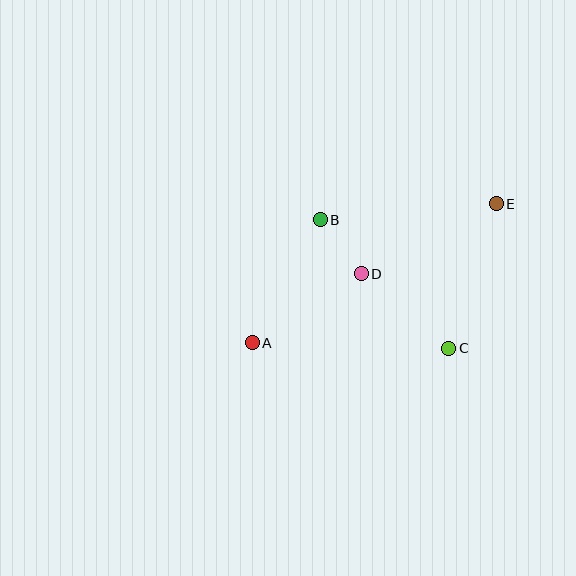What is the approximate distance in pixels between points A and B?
The distance between A and B is approximately 141 pixels.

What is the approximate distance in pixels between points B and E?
The distance between B and E is approximately 177 pixels.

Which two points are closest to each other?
Points B and D are closest to each other.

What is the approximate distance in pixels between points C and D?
The distance between C and D is approximately 115 pixels.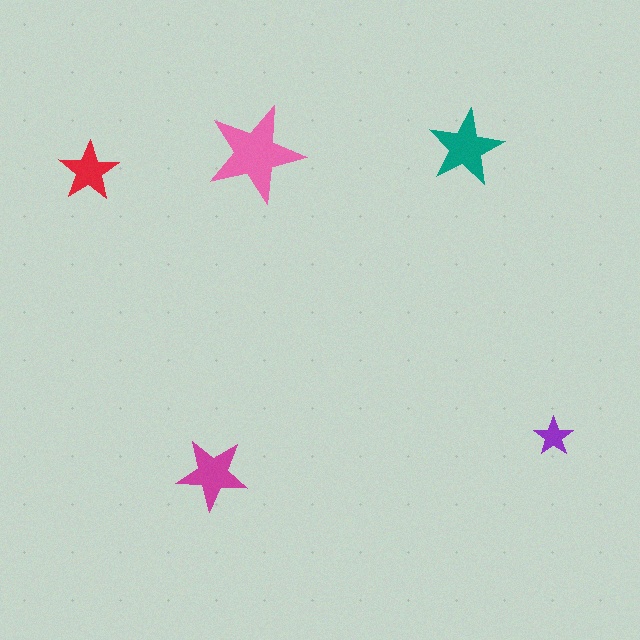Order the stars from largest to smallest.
the pink one, the teal one, the magenta one, the red one, the purple one.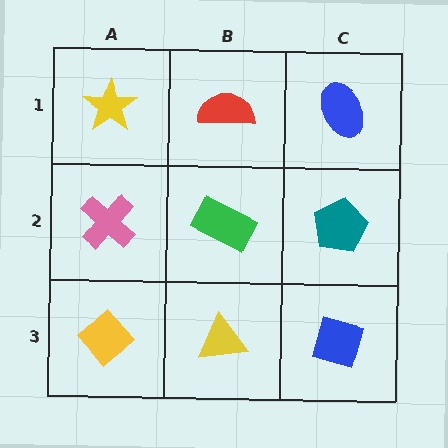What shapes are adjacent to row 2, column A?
A yellow star (row 1, column A), a yellow diamond (row 3, column A), a green rectangle (row 2, column B).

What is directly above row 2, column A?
A yellow star.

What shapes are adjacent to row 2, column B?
A red semicircle (row 1, column B), a yellow triangle (row 3, column B), a pink cross (row 2, column A), a teal pentagon (row 2, column C).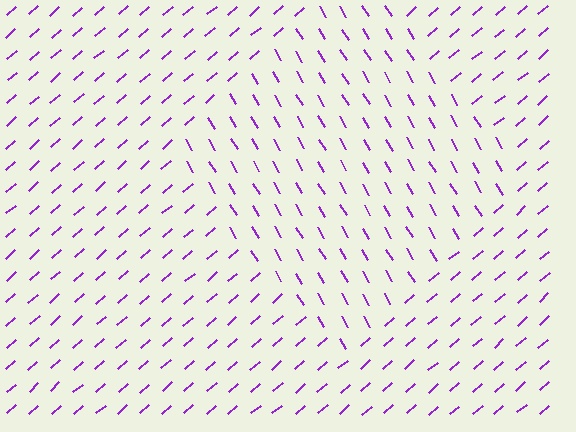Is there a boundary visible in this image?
Yes, there is a texture boundary formed by a change in line orientation.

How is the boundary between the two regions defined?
The boundary is defined purely by a change in line orientation (approximately 79 degrees difference). All lines are the same color and thickness.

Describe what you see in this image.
The image is filled with small purple line segments. A diamond region in the image has lines oriented differently from the surrounding lines, creating a visible texture boundary.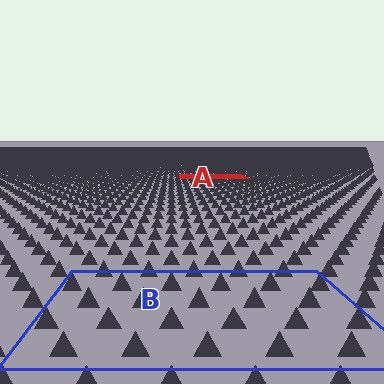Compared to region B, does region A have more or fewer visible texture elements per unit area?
Region A has more texture elements per unit area — they are packed more densely because it is farther away.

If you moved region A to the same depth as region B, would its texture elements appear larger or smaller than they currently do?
They would appear larger. At a closer depth, the same texture elements are projected at a bigger on-screen size.